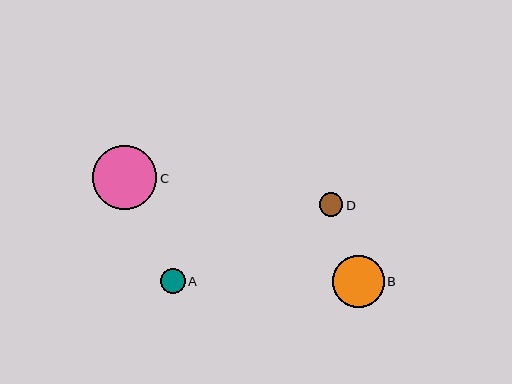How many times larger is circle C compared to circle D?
Circle C is approximately 2.8 times the size of circle D.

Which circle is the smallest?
Circle D is the smallest with a size of approximately 23 pixels.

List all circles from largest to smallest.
From largest to smallest: C, B, A, D.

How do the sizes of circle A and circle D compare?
Circle A and circle D are approximately the same size.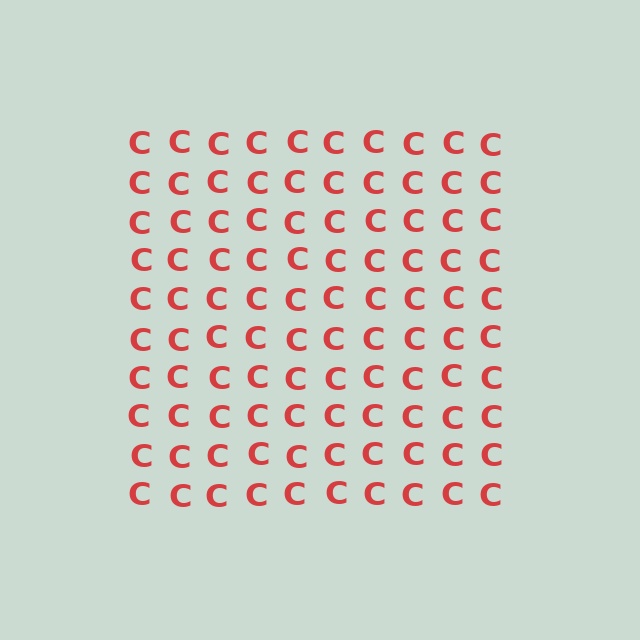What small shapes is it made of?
It is made of small letter C's.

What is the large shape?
The large shape is a square.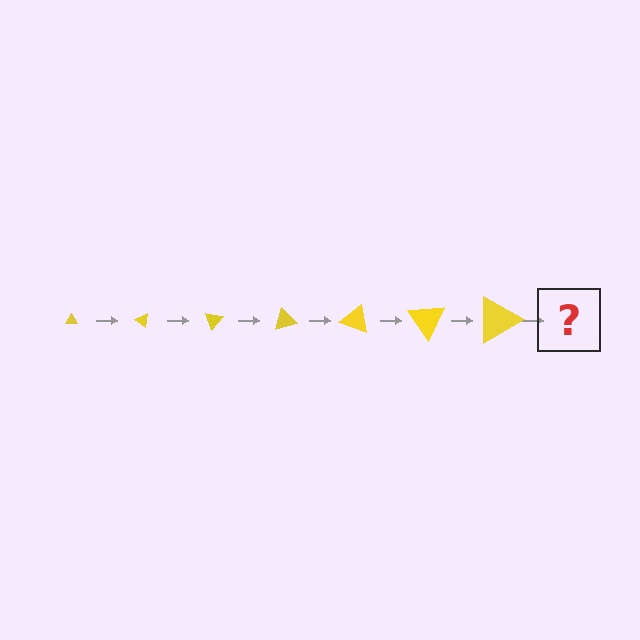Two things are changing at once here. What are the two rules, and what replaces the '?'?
The two rules are that the triangle grows larger each step and it rotates 35 degrees each step. The '?' should be a triangle, larger than the previous one and rotated 245 degrees from the start.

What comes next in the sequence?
The next element should be a triangle, larger than the previous one and rotated 245 degrees from the start.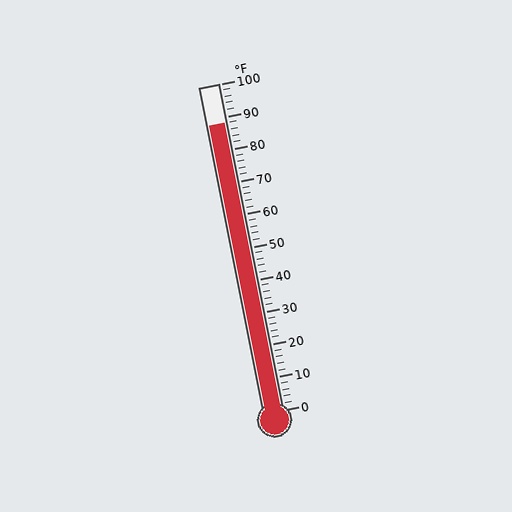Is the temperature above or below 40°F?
The temperature is above 40°F.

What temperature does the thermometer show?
The thermometer shows approximately 88°F.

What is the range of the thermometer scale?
The thermometer scale ranges from 0°F to 100°F.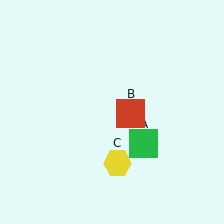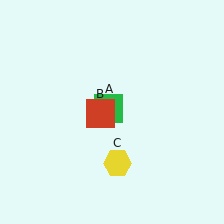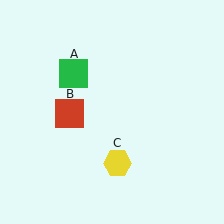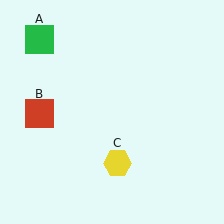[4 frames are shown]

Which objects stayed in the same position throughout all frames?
Yellow hexagon (object C) remained stationary.